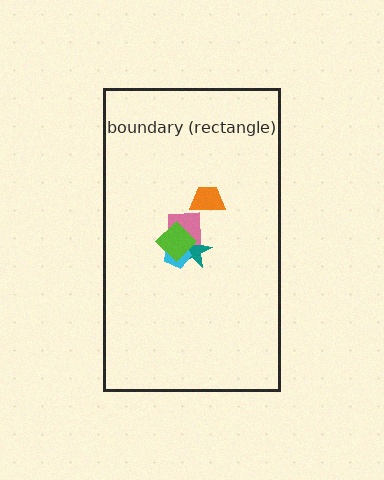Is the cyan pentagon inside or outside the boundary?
Inside.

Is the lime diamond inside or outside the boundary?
Inside.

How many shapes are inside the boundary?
5 inside, 0 outside.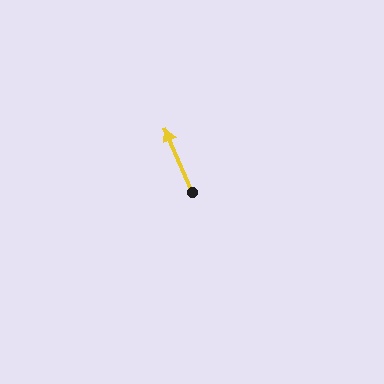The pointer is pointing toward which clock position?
Roughly 11 o'clock.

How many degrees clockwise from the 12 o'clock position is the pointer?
Approximately 337 degrees.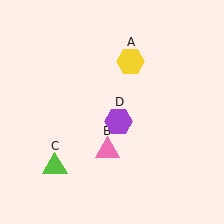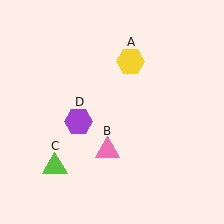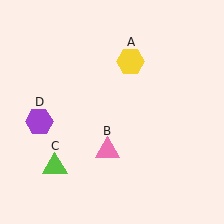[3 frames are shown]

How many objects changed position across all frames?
1 object changed position: purple hexagon (object D).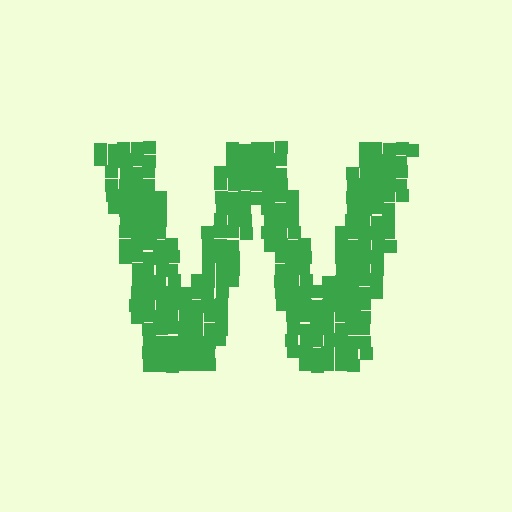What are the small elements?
The small elements are squares.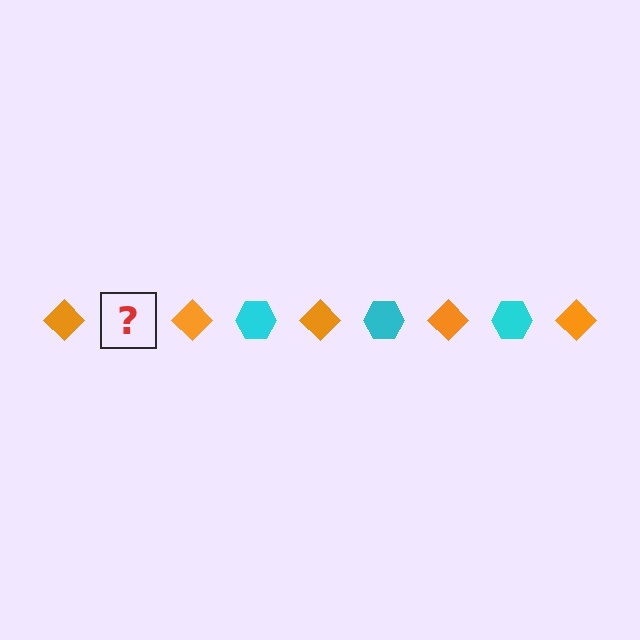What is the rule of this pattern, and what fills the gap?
The rule is that the pattern alternates between orange diamond and cyan hexagon. The gap should be filled with a cyan hexagon.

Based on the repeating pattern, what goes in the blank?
The blank should be a cyan hexagon.